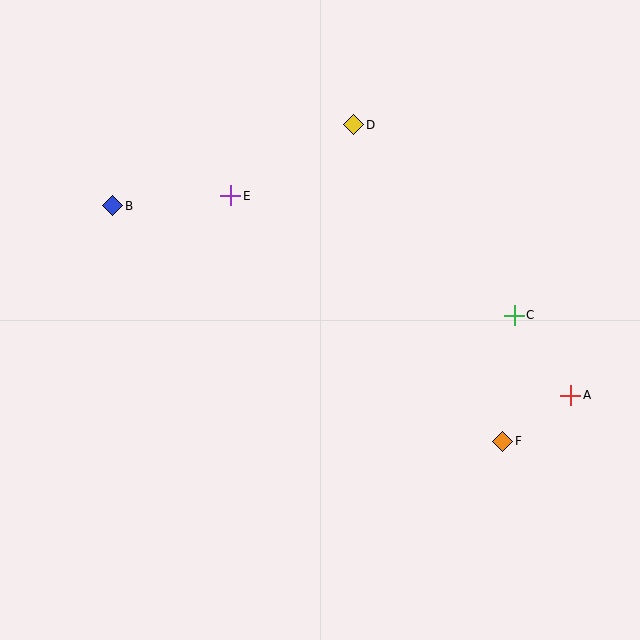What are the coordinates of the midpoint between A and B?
The midpoint between A and B is at (342, 300).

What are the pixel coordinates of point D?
Point D is at (354, 125).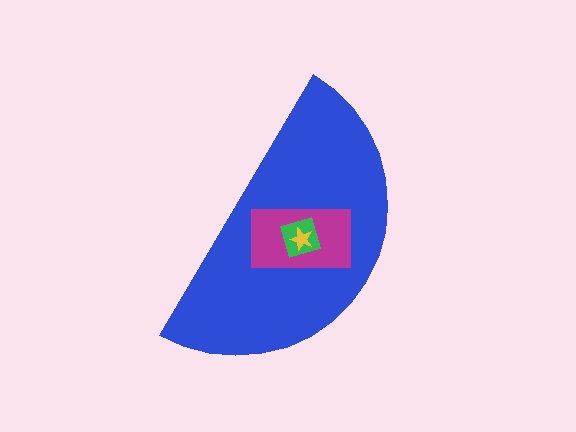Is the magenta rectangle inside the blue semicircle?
Yes.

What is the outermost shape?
The blue semicircle.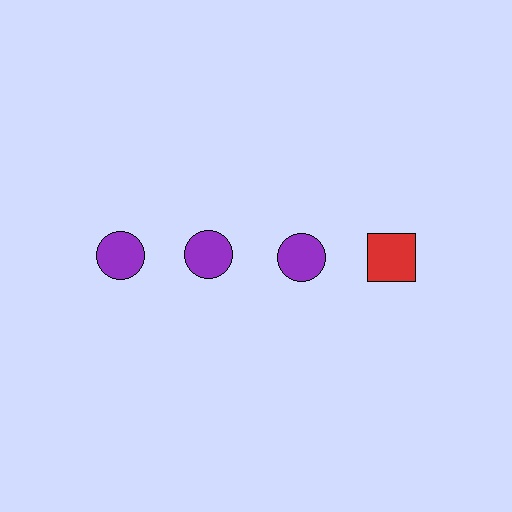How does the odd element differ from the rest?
It differs in both color (red instead of purple) and shape (square instead of circle).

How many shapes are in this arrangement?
There are 4 shapes arranged in a grid pattern.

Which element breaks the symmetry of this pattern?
The red square in the top row, second from right column breaks the symmetry. All other shapes are purple circles.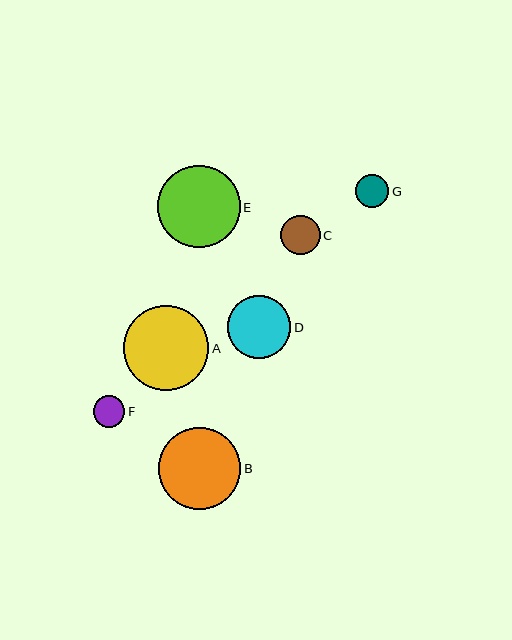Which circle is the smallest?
Circle F is the smallest with a size of approximately 32 pixels.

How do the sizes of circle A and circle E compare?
Circle A and circle E are approximately the same size.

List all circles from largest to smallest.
From largest to smallest: A, E, B, D, C, G, F.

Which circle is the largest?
Circle A is the largest with a size of approximately 86 pixels.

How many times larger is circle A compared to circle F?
Circle A is approximately 2.7 times the size of circle F.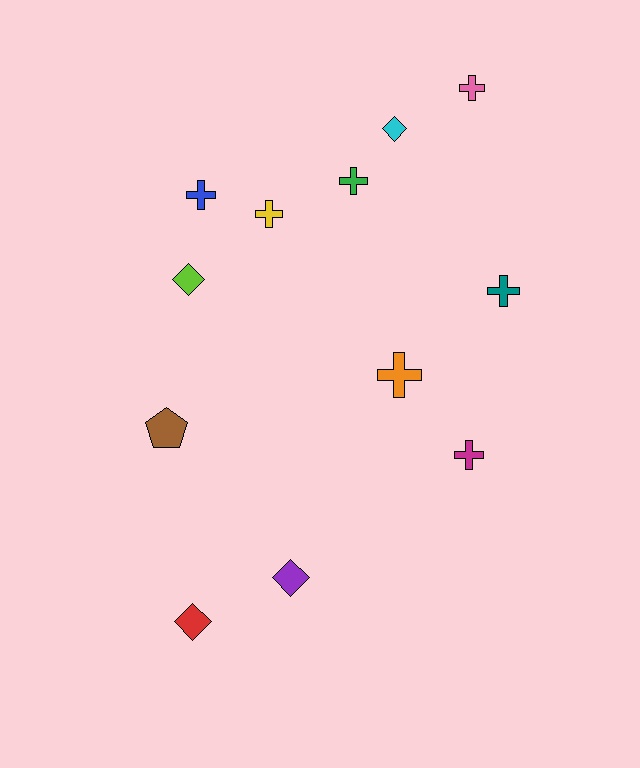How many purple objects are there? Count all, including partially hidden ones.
There is 1 purple object.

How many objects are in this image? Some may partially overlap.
There are 12 objects.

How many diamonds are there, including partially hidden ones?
There are 4 diamonds.